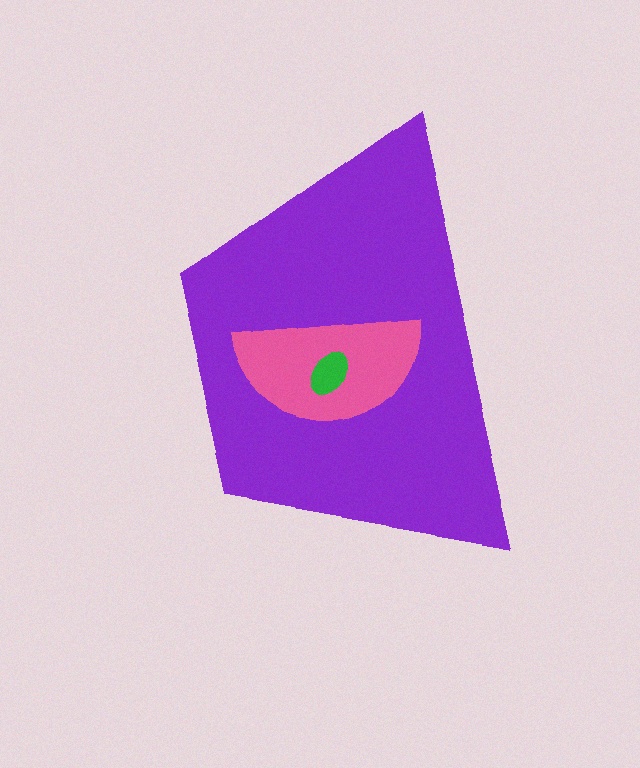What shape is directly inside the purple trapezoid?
The pink semicircle.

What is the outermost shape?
The purple trapezoid.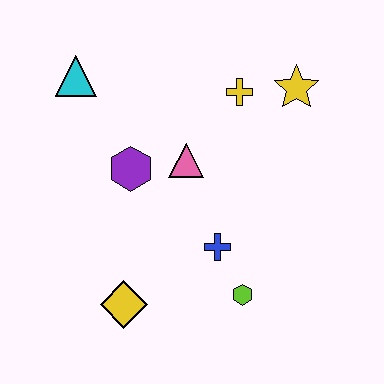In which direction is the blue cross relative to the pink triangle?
The blue cross is below the pink triangle.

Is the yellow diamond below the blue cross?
Yes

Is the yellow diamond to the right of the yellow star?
No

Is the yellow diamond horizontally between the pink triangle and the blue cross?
No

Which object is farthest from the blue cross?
The cyan triangle is farthest from the blue cross.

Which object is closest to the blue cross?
The lime hexagon is closest to the blue cross.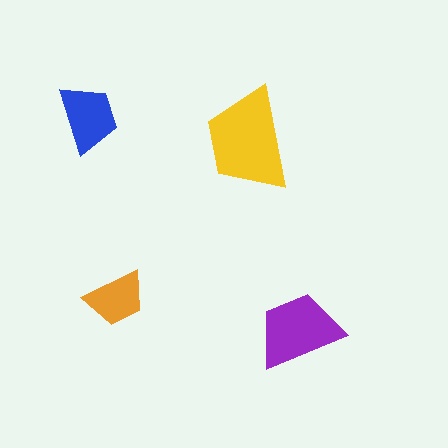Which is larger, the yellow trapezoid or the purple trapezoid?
The yellow one.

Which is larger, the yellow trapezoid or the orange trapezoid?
The yellow one.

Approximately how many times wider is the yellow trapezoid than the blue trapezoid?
About 1.5 times wider.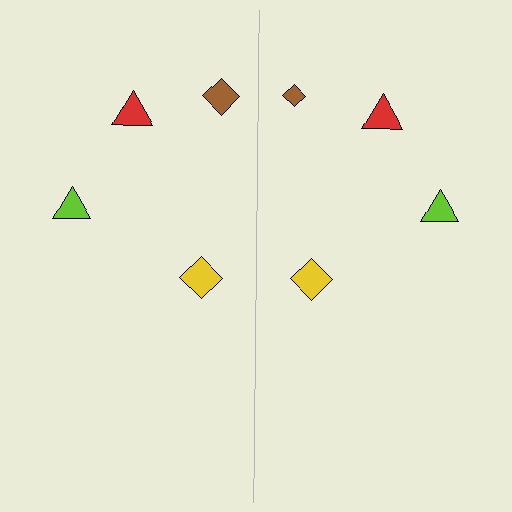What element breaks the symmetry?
The brown diamond on the right side has a different size than its mirror counterpart.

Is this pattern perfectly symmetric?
No, the pattern is not perfectly symmetric. The brown diamond on the right side has a different size than its mirror counterpart.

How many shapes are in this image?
There are 8 shapes in this image.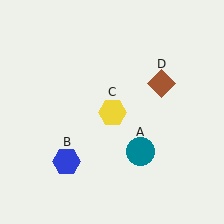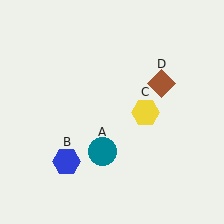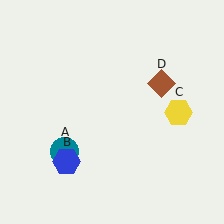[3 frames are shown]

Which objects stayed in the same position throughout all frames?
Blue hexagon (object B) and brown diamond (object D) remained stationary.